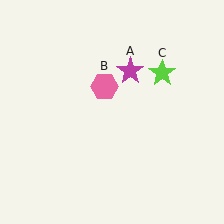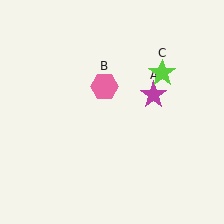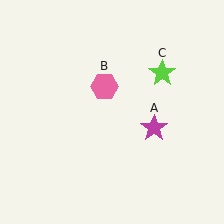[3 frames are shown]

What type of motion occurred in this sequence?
The magenta star (object A) rotated clockwise around the center of the scene.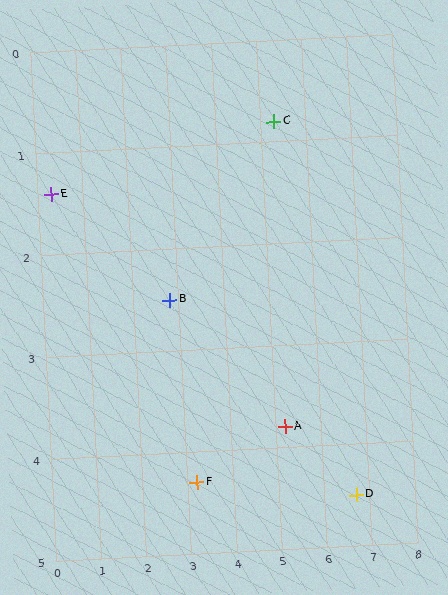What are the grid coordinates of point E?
Point E is at approximately (0.3, 1.4).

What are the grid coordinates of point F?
Point F is at approximately (3.2, 4.3).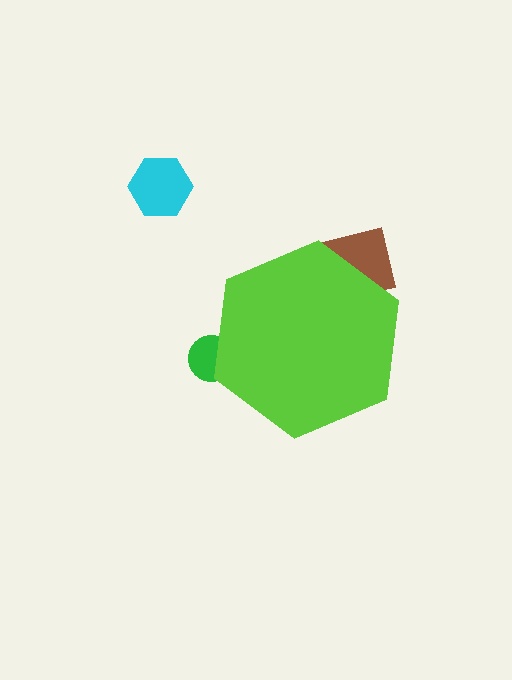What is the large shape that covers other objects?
A lime hexagon.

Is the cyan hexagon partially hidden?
No, the cyan hexagon is fully visible.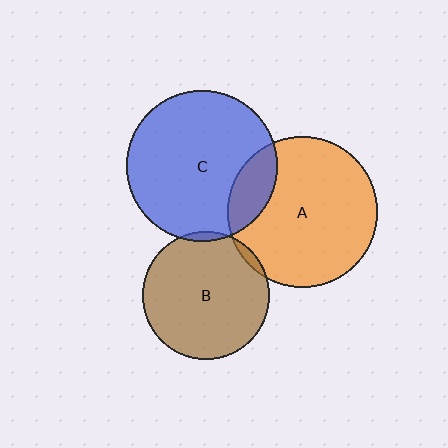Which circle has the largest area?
Circle C (blue).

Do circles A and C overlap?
Yes.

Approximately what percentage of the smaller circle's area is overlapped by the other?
Approximately 15%.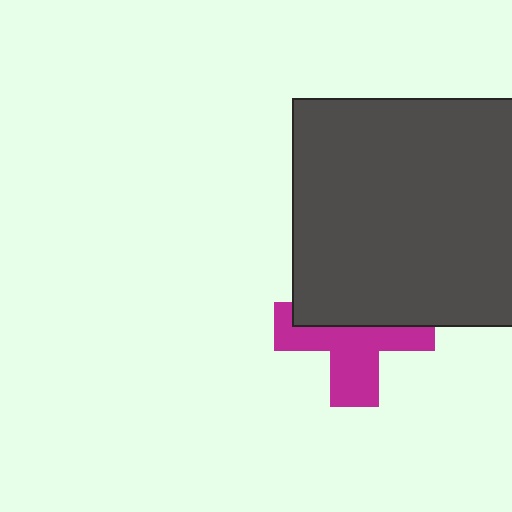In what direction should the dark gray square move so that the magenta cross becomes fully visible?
The dark gray square should move up. That is the shortest direction to clear the overlap and leave the magenta cross fully visible.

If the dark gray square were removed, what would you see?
You would see the complete magenta cross.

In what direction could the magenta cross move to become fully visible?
The magenta cross could move down. That would shift it out from behind the dark gray square entirely.